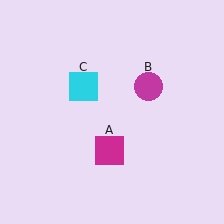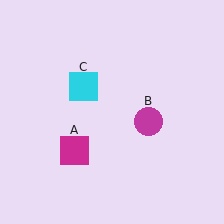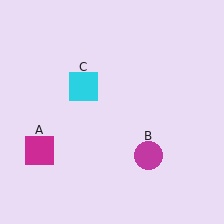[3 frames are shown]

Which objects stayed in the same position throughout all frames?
Cyan square (object C) remained stationary.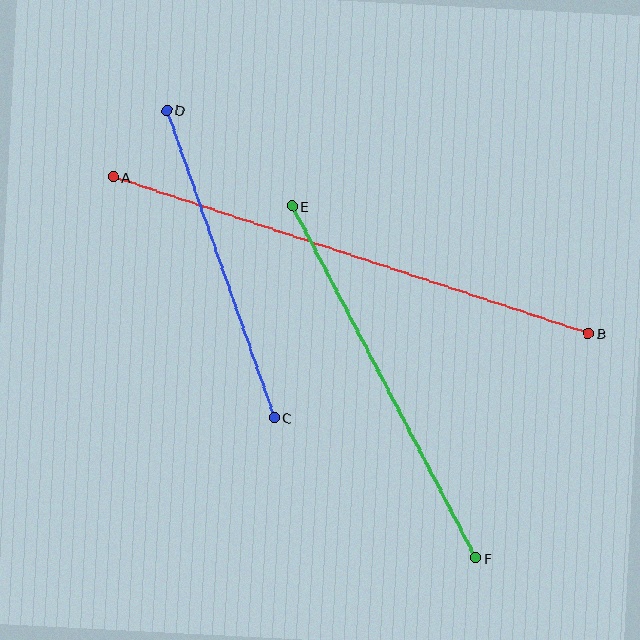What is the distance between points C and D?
The distance is approximately 326 pixels.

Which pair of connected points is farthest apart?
Points A and B are farthest apart.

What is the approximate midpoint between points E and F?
The midpoint is at approximately (384, 382) pixels.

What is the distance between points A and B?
The distance is approximately 500 pixels.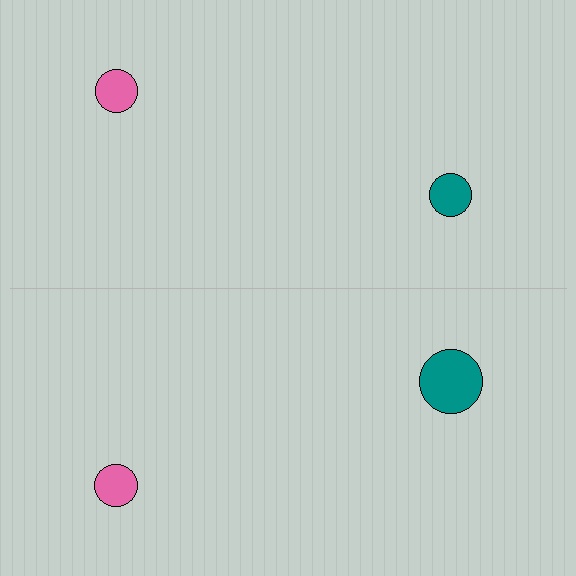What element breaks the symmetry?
The teal circle on the bottom side has a different size than its mirror counterpart.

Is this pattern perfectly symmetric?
No, the pattern is not perfectly symmetric. The teal circle on the bottom side has a different size than its mirror counterpart.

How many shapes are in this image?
There are 4 shapes in this image.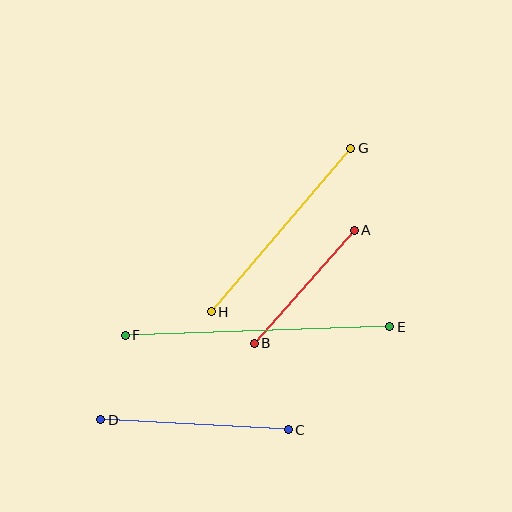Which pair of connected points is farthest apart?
Points E and F are farthest apart.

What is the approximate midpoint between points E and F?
The midpoint is at approximately (257, 331) pixels.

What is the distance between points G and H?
The distance is approximately 215 pixels.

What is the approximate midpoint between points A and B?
The midpoint is at approximately (304, 287) pixels.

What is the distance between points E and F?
The distance is approximately 265 pixels.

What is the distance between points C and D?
The distance is approximately 188 pixels.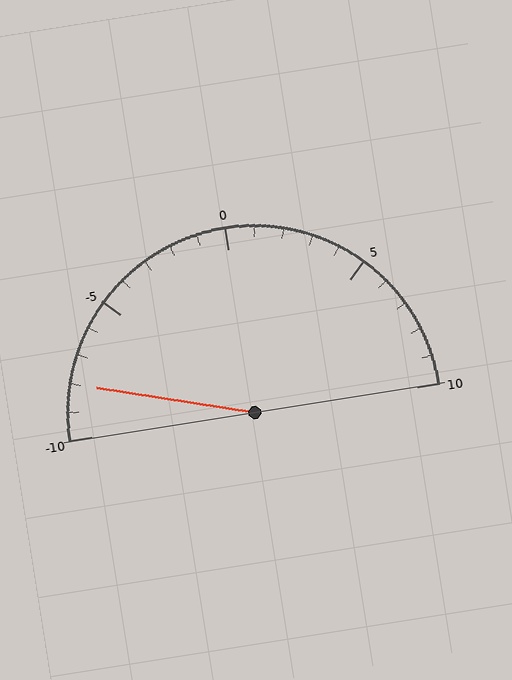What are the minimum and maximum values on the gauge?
The gauge ranges from -10 to 10.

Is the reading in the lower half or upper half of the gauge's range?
The reading is in the lower half of the range (-10 to 10).